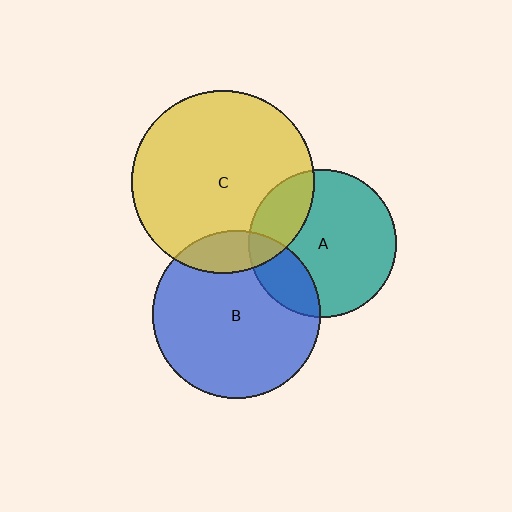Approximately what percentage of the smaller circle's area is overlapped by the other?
Approximately 20%.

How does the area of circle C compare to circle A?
Approximately 1.5 times.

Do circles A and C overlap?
Yes.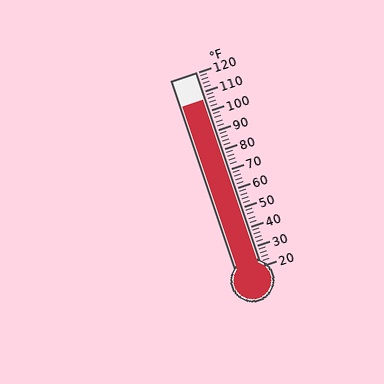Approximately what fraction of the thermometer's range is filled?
The thermometer is filled to approximately 85% of its range.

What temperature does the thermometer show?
The thermometer shows approximately 106°F.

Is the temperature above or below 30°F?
The temperature is above 30°F.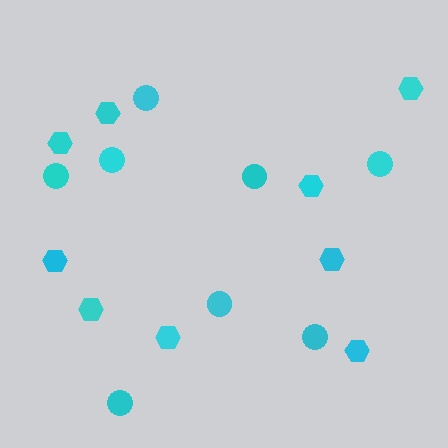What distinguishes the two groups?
There are 2 groups: one group of circles (8) and one group of hexagons (9).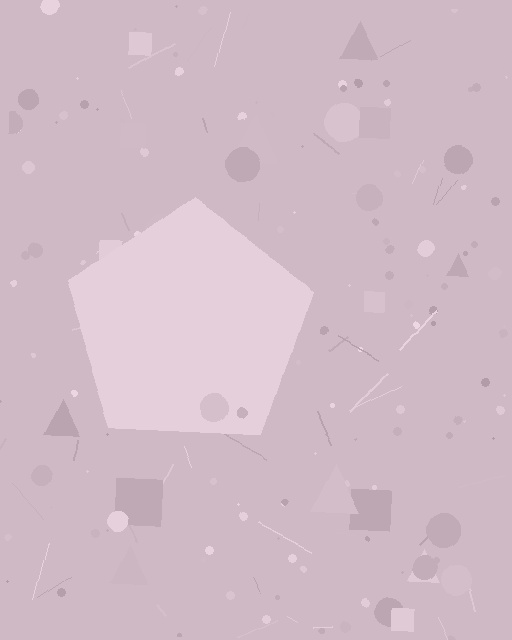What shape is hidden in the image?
A pentagon is hidden in the image.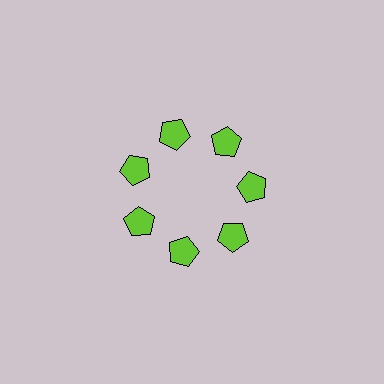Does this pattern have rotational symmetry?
Yes, this pattern has 7-fold rotational symmetry. It looks the same after rotating 51 degrees around the center.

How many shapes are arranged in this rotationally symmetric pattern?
There are 7 shapes, arranged in 7 groups of 1.